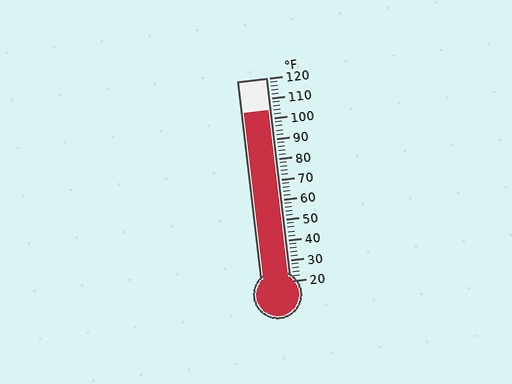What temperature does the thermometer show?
The thermometer shows approximately 104°F.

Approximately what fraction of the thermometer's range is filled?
The thermometer is filled to approximately 85% of its range.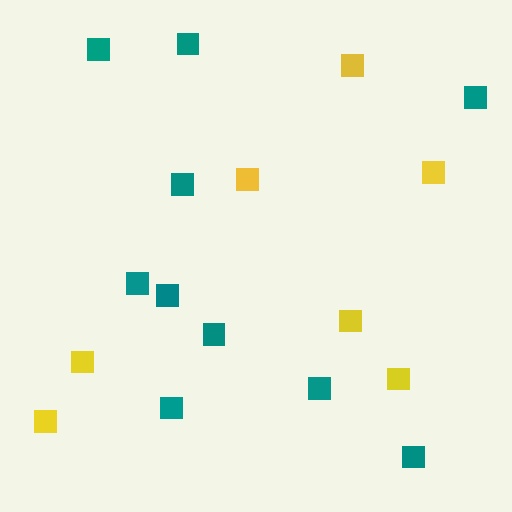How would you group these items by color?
There are 2 groups: one group of yellow squares (7) and one group of teal squares (10).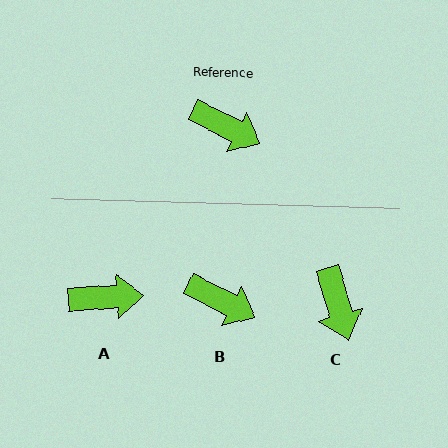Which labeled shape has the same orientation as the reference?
B.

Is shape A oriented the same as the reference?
No, it is off by about 31 degrees.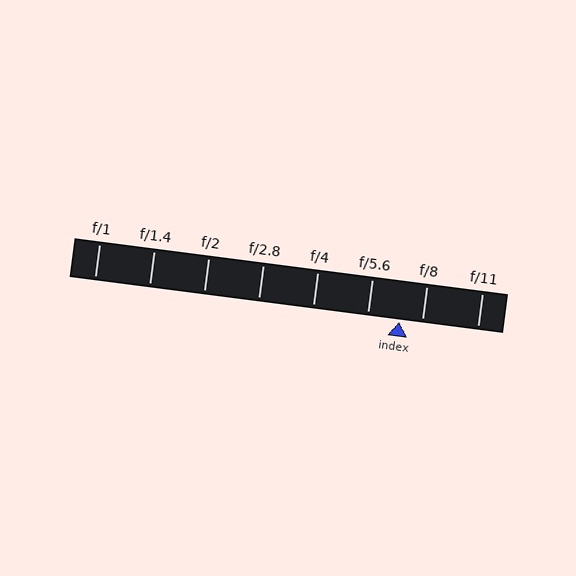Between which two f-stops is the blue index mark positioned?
The index mark is between f/5.6 and f/8.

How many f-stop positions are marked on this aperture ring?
There are 8 f-stop positions marked.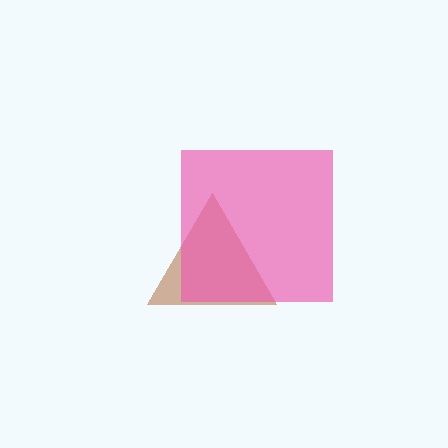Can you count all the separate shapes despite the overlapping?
Yes, there are 2 separate shapes.